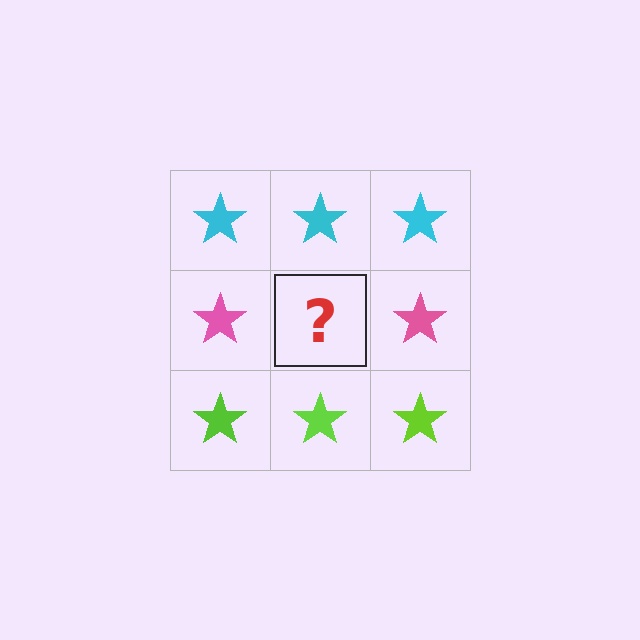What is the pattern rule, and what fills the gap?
The rule is that each row has a consistent color. The gap should be filled with a pink star.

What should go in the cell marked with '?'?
The missing cell should contain a pink star.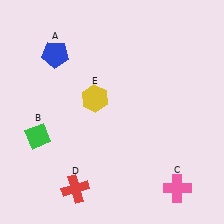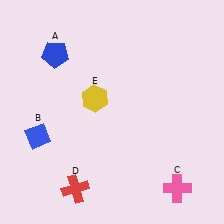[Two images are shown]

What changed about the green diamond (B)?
In Image 1, B is green. In Image 2, it changed to blue.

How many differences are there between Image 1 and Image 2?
There is 1 difference between the two images.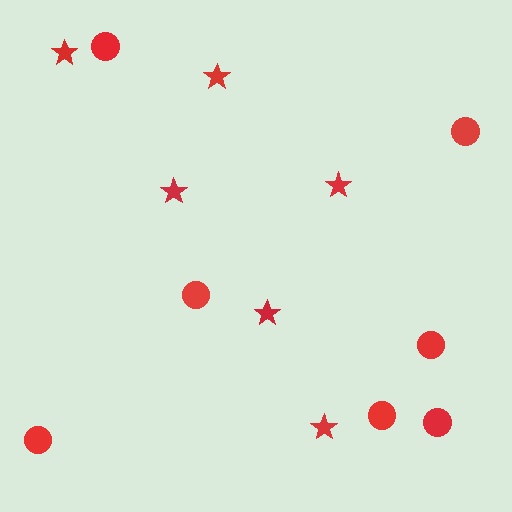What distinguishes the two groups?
There are 2 groups: one group of circles (7) and one group of stars (6).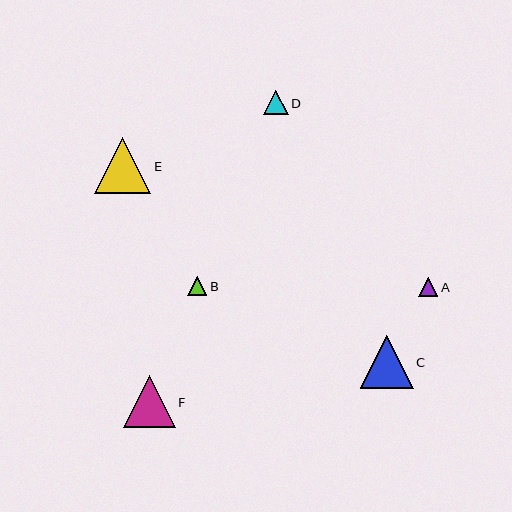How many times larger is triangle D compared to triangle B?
Triangle D is approximately 1.3 times the size of triangle B.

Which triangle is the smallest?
Triangle B is the smallest with a size of approximately 19 pixels.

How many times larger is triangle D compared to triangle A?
Triangle D is approximately 1.3 times the size of triangle A.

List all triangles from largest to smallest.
From largest to smallest: E, C, F, D, A, B.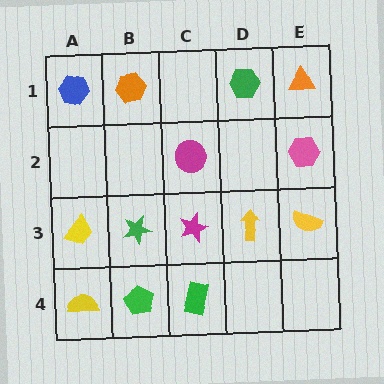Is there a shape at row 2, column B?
No, that cell is empty.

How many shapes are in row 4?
3 shapes.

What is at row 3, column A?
A yellow trapezoid.